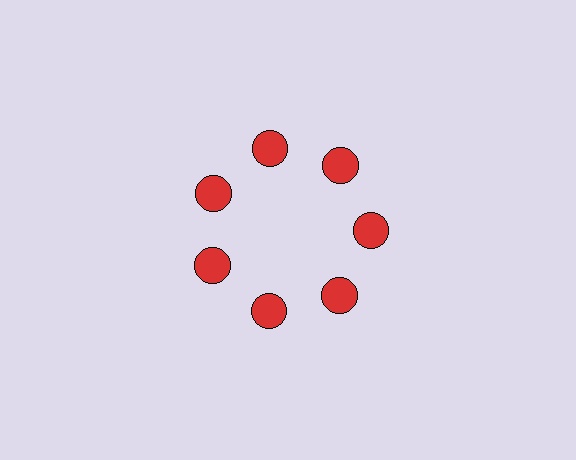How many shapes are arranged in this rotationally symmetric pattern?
There are 7 shapes, arranged in 7 groups of 1.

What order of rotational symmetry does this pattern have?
This pattern has 7-fold rotational symmetry.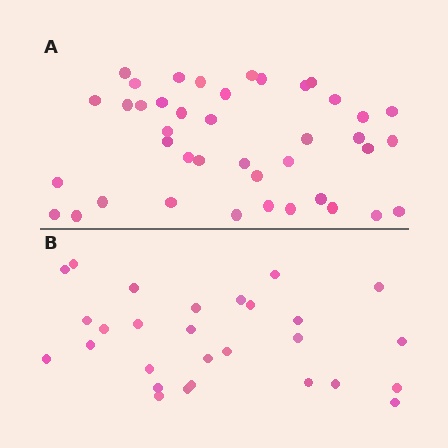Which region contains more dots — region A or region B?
Region A (the top region) has more dots.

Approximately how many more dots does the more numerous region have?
Region A has approximately 15 more dots than region B.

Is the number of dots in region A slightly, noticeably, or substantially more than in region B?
Region A has substantially more. The ratio is roughly 1.5 to 1.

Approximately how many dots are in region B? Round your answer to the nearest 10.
About 30 dots. (The exact count is 28, which rounds to 30.)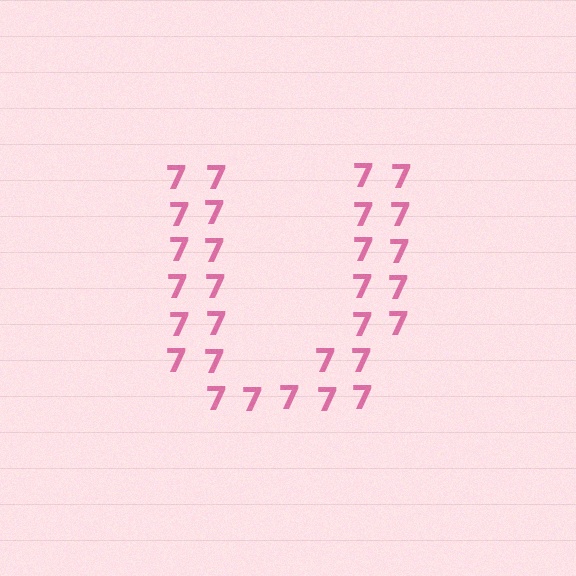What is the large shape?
The large shape is the letter U.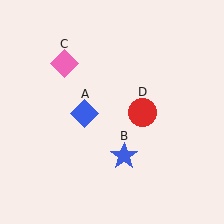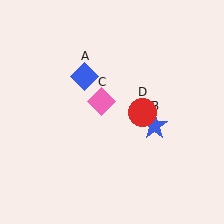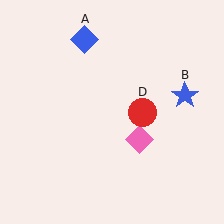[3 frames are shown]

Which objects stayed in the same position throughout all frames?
Red circle (object D) remained stationary.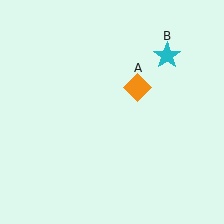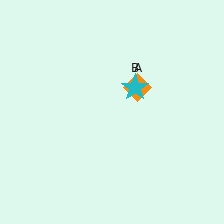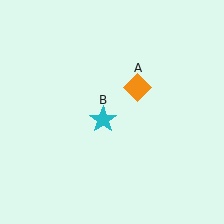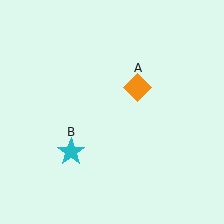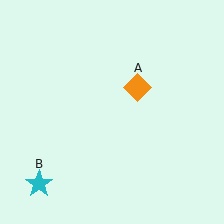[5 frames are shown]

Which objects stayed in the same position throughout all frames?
Orange diamond (object A) remained stationary.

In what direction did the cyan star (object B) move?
The cyan star (object B) moved down and to the left.